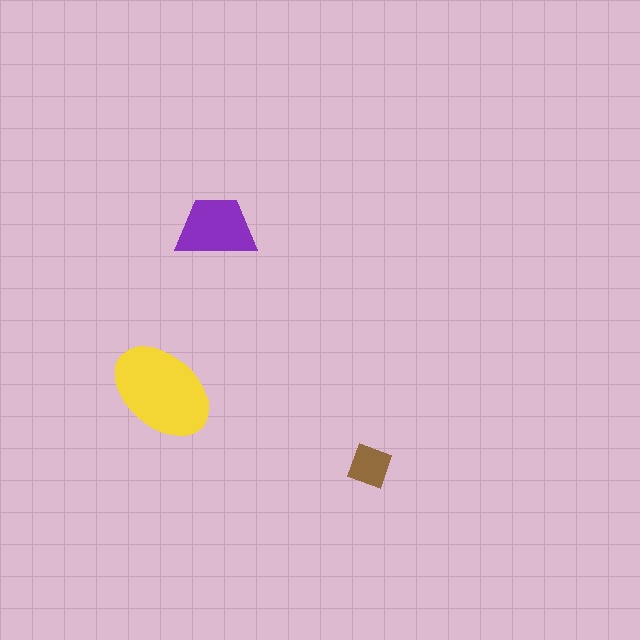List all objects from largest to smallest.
The yellow ellipse, the purple trapezoid, the brown diamond.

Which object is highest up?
The purple trapezoid is topmost.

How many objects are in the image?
There are 3 objects in the image.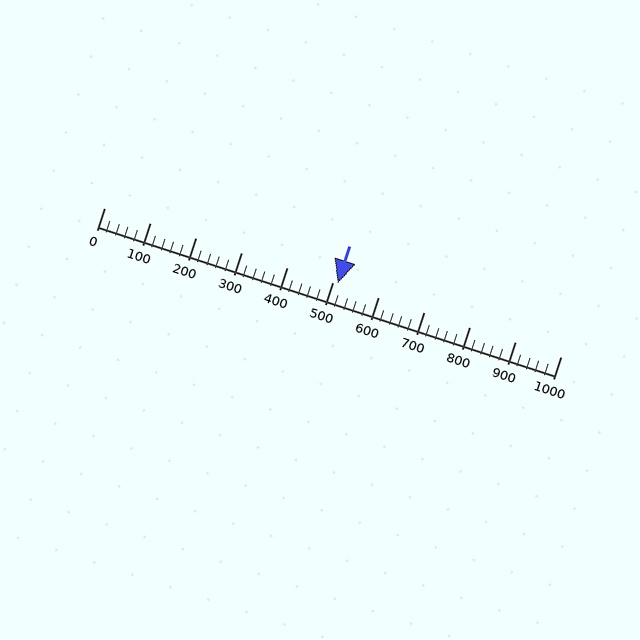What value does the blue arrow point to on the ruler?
The blue arrow points to approximately 511.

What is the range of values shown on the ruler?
The ruler shows values from 0 to 1000.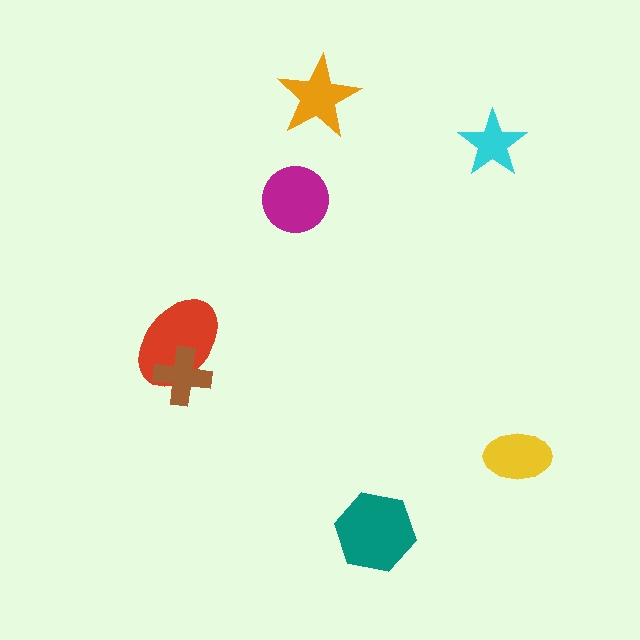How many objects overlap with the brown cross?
1 object overlaps with the brown cross.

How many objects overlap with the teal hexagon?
0 objects overlap with the teal hexagon.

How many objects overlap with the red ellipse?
1 object overlaps with the red ellipse.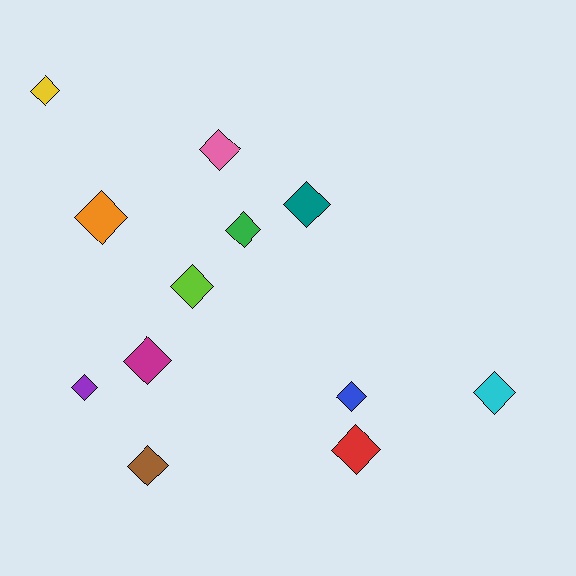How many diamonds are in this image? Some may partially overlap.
There are 12 diamonds.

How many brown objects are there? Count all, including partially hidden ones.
There is 1 brown object.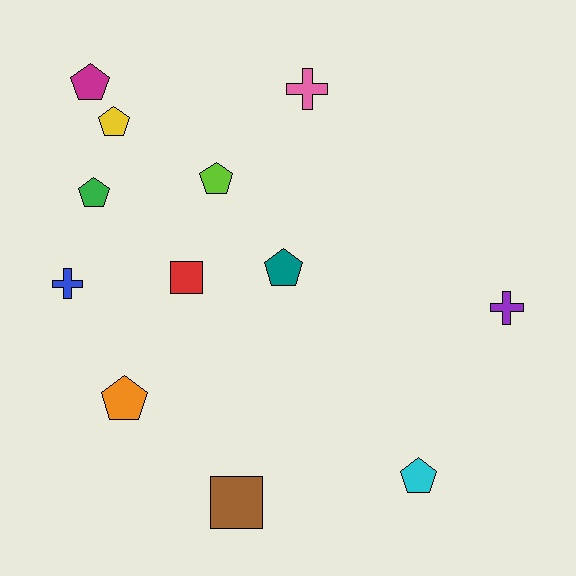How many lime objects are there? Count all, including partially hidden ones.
There is 1 lime object.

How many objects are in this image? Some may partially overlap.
There are 12 objects.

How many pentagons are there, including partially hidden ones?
There are 7 pentagons.